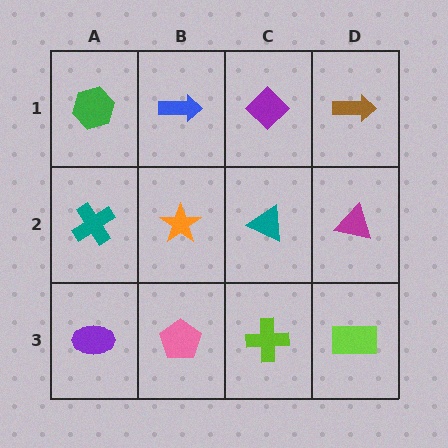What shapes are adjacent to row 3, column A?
A teal cross (row 2, column A), a pink pentagon (row 3, column B).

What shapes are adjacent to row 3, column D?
A magenta triangle (row 2, column D), a lime cross (row 3, column C).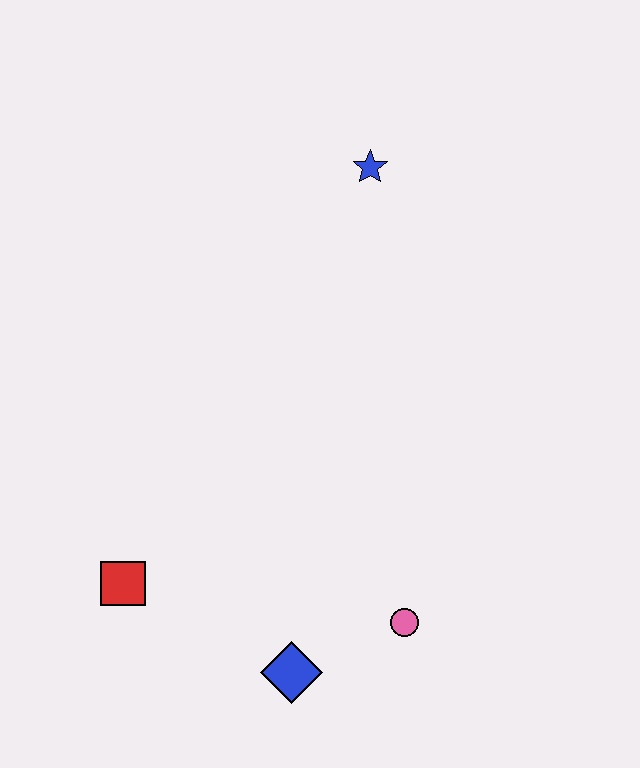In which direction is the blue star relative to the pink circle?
The blue star is above the pink circle.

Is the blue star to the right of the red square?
Yes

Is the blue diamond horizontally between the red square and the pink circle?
Yes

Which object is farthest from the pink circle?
The blue star is farthest from the pink circle.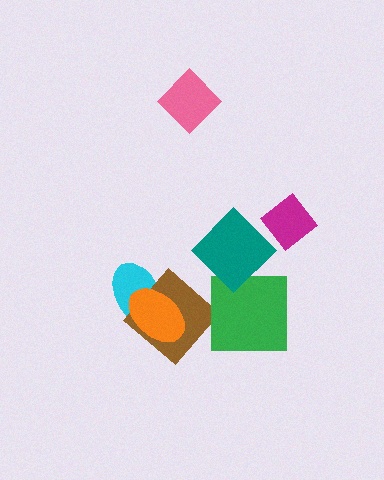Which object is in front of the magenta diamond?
The teal diamond is in front of the magenta diamond.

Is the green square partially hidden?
Yes, it is partially covered by another shape.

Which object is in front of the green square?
The teal diamond is in front of the green square.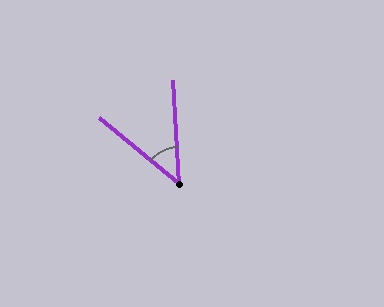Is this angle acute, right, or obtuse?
It is acute.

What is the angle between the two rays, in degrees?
Approximately 47 degrees.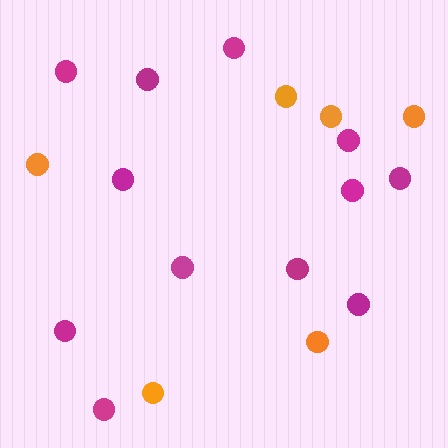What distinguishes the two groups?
There are 2 groups: one group of orange circles (6) and one group of magenta circles (12).